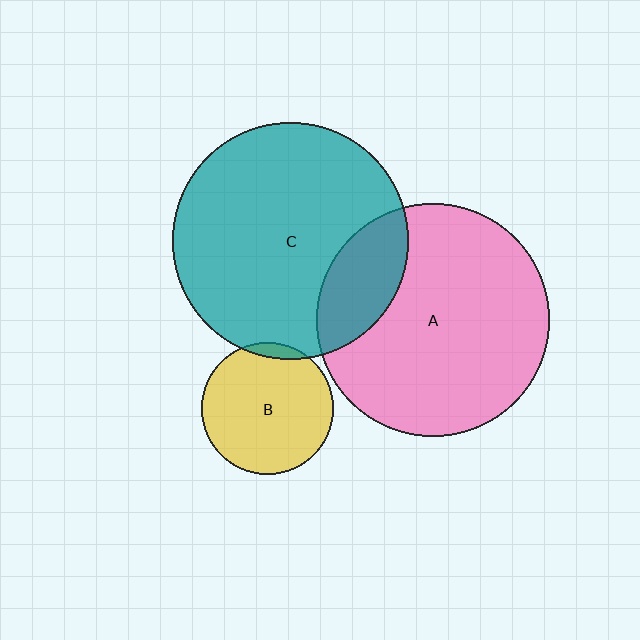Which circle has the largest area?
Circle C (teal).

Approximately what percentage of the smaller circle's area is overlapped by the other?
Approximately 5%.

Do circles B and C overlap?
Yes.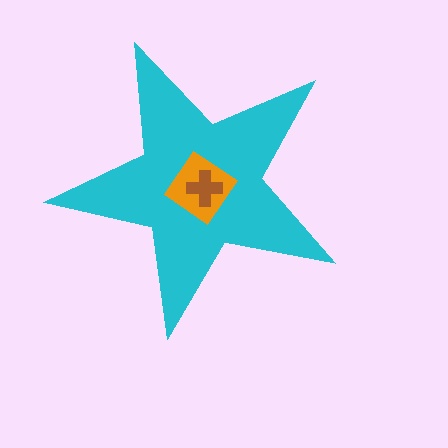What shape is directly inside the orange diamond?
The brown cross.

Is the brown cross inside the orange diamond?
Yes.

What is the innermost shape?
The brown cross.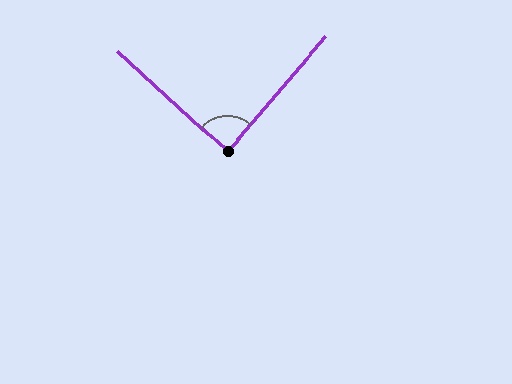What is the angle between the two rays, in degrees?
Approximately 88 degrees.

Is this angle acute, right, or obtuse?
It is approximately a right angle.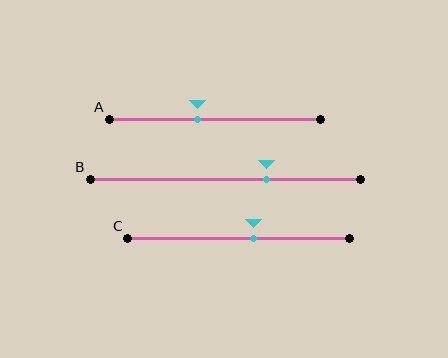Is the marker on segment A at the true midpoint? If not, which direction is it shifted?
No, the marker on segment A is shifted to the left by about 8% of the segment length.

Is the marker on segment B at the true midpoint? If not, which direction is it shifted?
No, the marker on segment B is shifted to the right by about 15% of the segment length.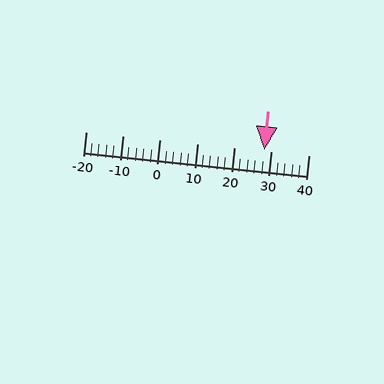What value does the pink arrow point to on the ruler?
The pink arrow points to approximately 28.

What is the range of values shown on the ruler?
The ruler shows values from -20 to 40.